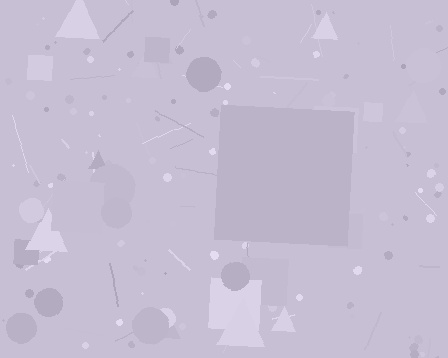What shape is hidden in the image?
A square is hidden in the image.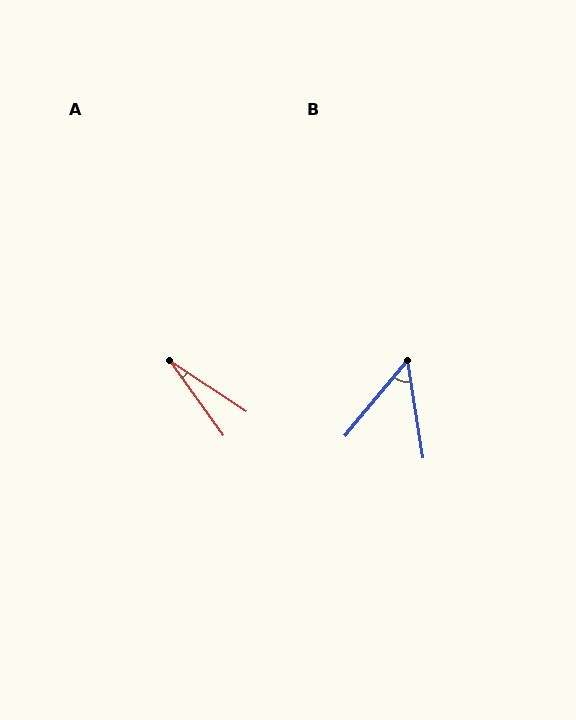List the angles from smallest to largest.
A (21°), B (48°).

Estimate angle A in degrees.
Approximately 21 degrees.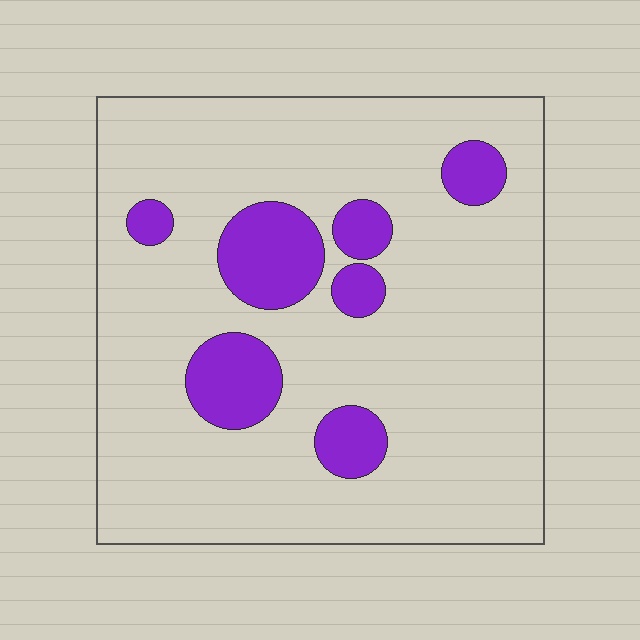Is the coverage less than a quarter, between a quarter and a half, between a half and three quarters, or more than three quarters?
Less than a quarter.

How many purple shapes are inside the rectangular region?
7.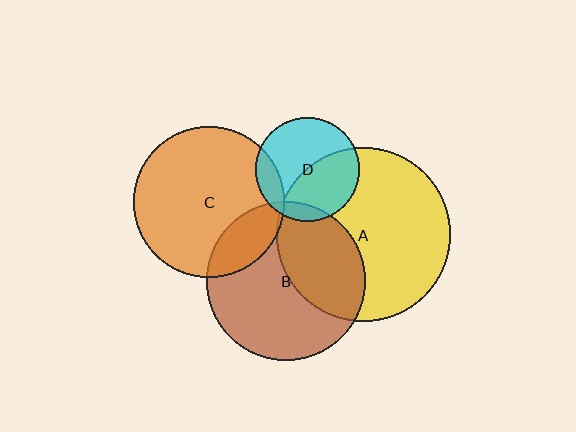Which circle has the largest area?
Circle A (yellow).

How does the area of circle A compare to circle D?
Approximately 2.8 times.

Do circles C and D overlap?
Yes.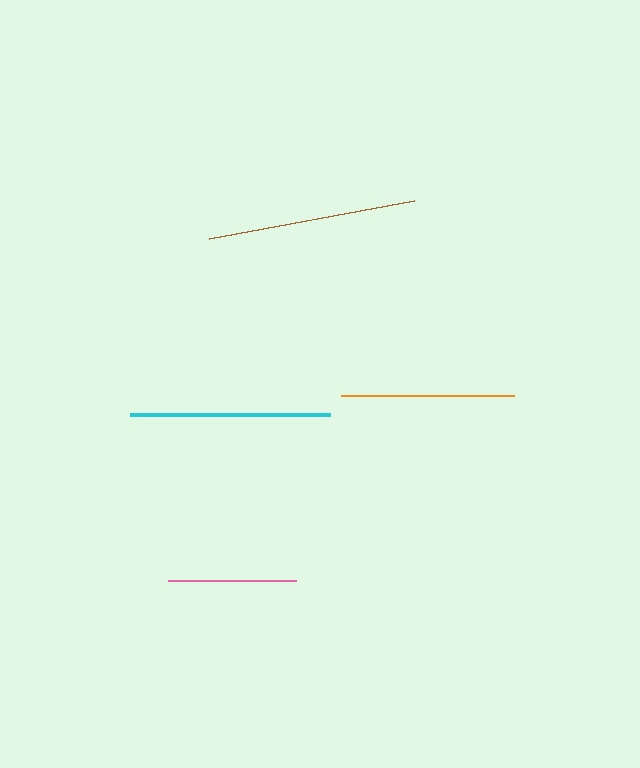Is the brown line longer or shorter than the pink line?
The brown line is longer than the pink line.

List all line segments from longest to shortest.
From longest to shortest: brown, cyan, orange, pink.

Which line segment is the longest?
The brown line is the longest at approximately 209 pixels.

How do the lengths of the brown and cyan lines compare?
The brown and cyan lines are approximately the same length.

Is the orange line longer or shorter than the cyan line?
The cyan line is longer than the orange line.